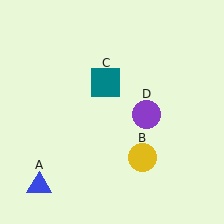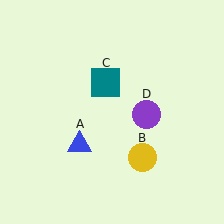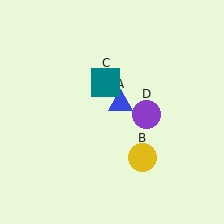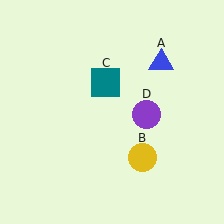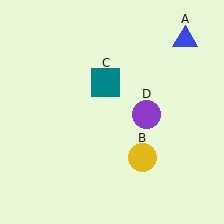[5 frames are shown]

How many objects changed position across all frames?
1 object changed position: blue triangle (object A).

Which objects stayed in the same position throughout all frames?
Yellow circle (object B) and teal square (object C) and purple circle (object D) remained stationary.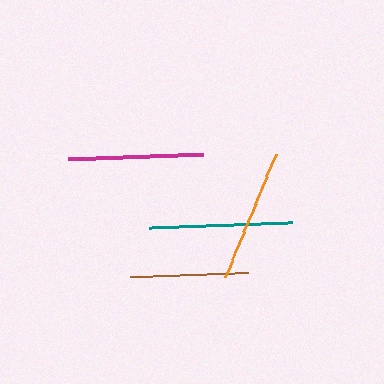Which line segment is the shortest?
The brown line is the shortest at approximately 118 pixels.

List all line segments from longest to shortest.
From longest to shortest: teal, magenta, orange, brown.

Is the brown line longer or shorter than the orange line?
The orange line is longer than the brown line.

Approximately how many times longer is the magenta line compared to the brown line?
The magenta line is approximately 1.1 times the length of the brown line.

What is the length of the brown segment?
The brown segment is approximately 118 pixels long.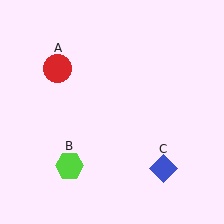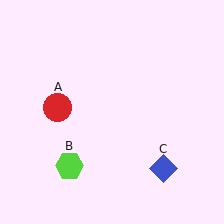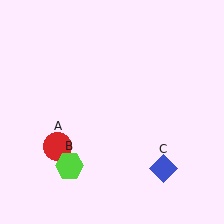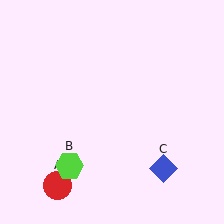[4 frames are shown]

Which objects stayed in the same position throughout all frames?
Lime hexagon (object B) and blue diamond (object C) remained stationary.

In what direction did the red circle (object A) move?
The red circle (object A) moved down.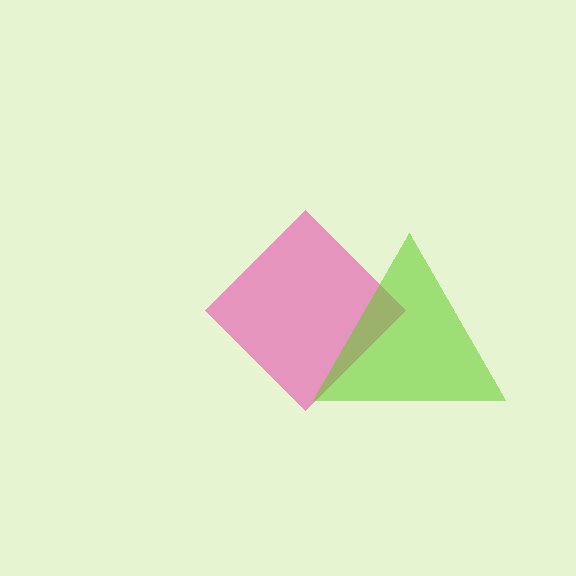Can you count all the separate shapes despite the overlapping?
Yes, there are 2 separate shapes.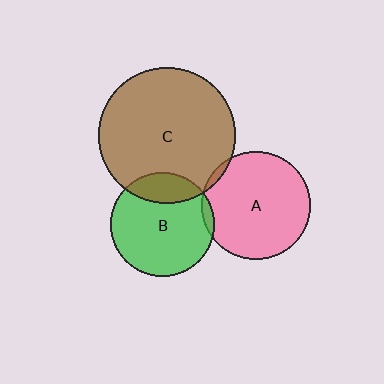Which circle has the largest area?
Circle C (brown).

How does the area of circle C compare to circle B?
Approximately 1.7 times.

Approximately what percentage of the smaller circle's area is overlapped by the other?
Approximately 5%.